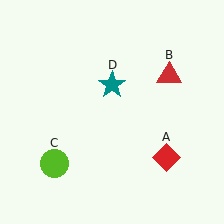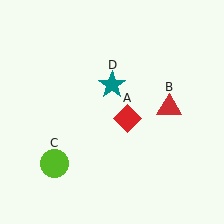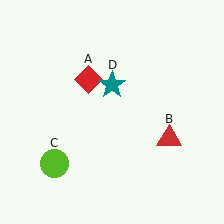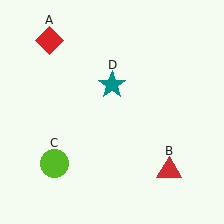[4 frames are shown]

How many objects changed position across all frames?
2 objects changed position: red diamond (object A), red triangle (object B).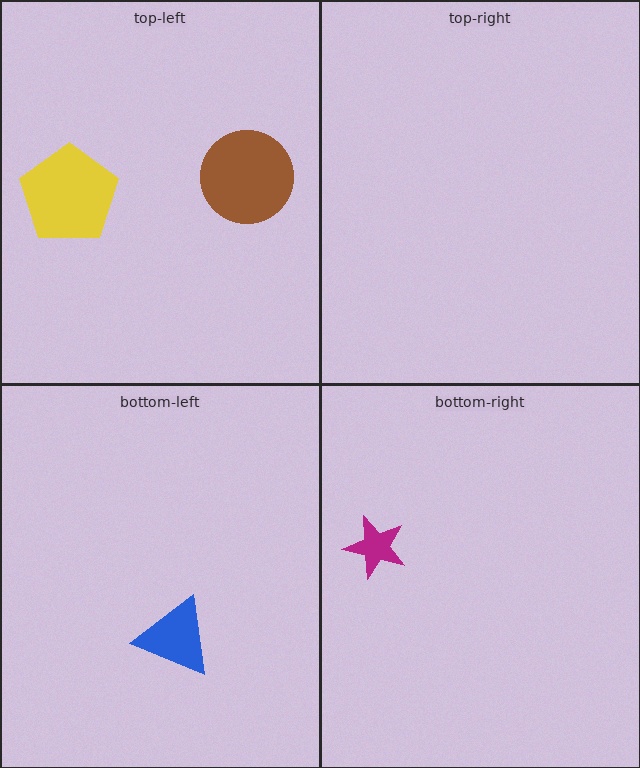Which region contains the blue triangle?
The bottom-left region.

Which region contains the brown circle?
The top-left region.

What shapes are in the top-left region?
The brown circle, the yellow pentagon.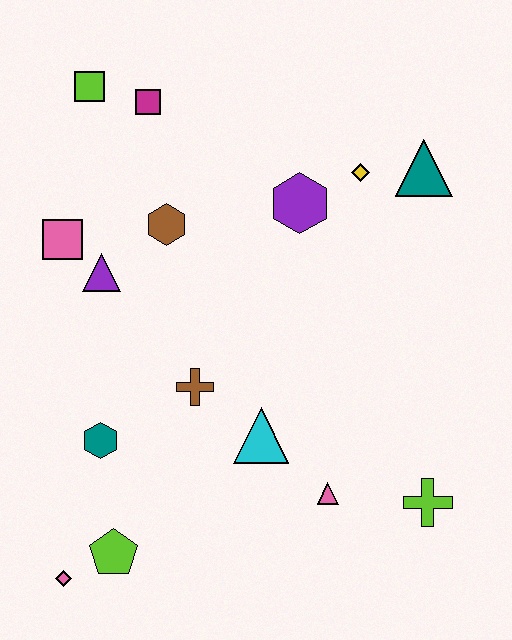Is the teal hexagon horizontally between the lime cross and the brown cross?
No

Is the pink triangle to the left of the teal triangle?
Yes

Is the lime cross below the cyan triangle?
Yes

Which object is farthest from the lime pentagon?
The teal triangle is farthest from the lime pentagon.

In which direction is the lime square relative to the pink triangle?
The lime square is above the pink triangle.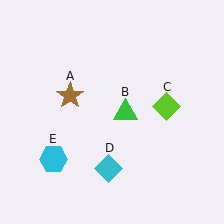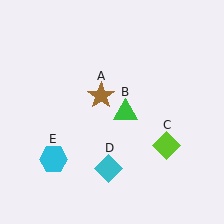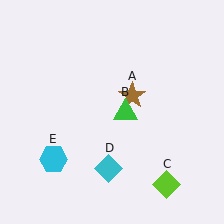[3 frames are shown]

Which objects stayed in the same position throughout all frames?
Green triangle (object B) and cyan diamond (object D) and cyan hexagon (object E) remained stationary.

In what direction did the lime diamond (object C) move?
The lime diamond (object C) moved down.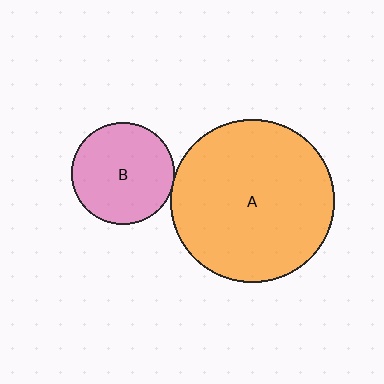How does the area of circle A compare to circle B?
Approximately 2.5 times.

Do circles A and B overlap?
Yes.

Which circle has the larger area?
Circle A (orange).